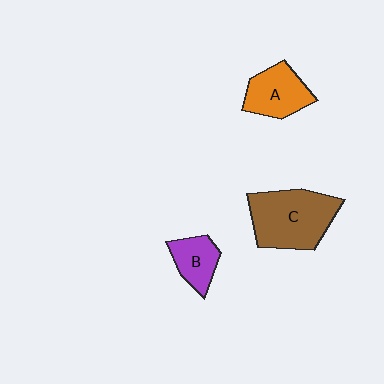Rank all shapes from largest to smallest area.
From largest to smallest: C (brown), A (orange), B (purple).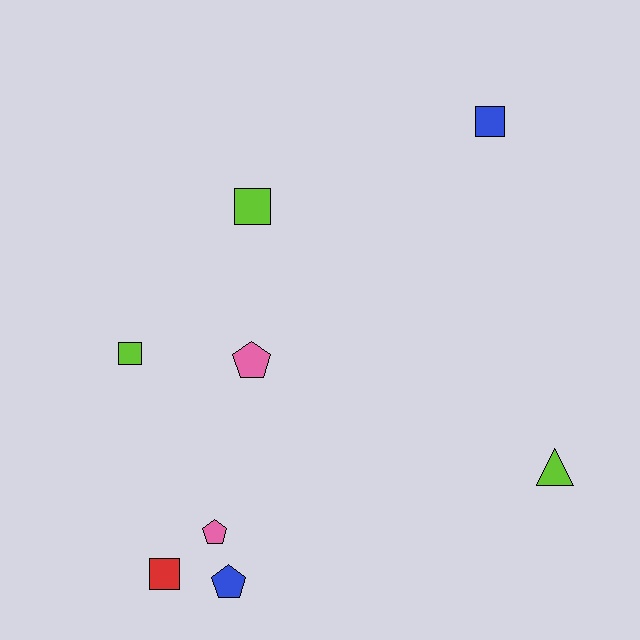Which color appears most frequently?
Lime, with 3 objects.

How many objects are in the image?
There are 8 objects.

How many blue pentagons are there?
There is 1 blue pentagon.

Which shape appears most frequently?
Square, with 4 objects.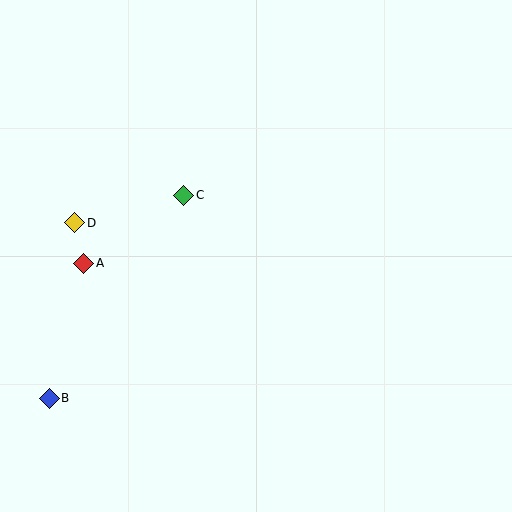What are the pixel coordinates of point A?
Point A is at (84, 263).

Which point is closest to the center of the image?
Point C at (184, 195) is closest to the center.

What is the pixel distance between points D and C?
The distance between D and C is 112 pixels.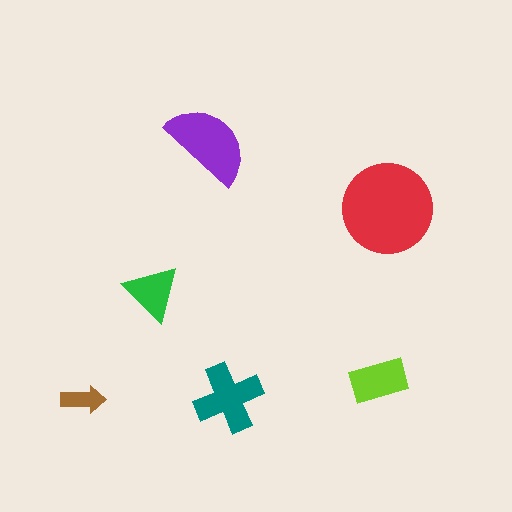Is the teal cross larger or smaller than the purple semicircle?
Smaller.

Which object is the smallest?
The brown arrow.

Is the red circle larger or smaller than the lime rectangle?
Larger.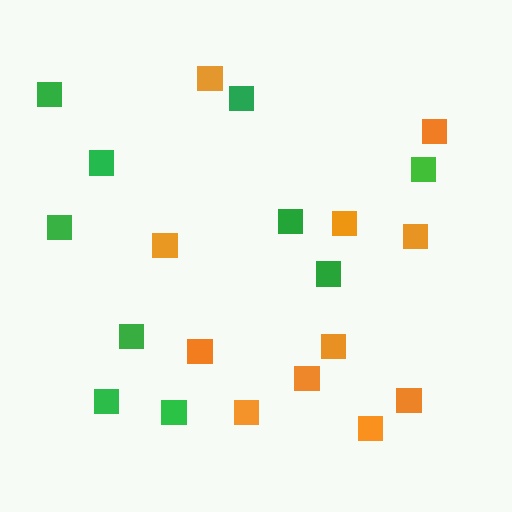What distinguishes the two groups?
There are 2 groups: one group of orange squares (11) and one group of green squares (10).